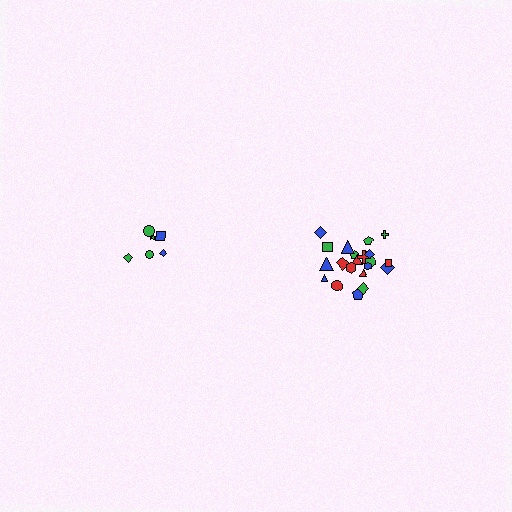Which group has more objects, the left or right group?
The right group.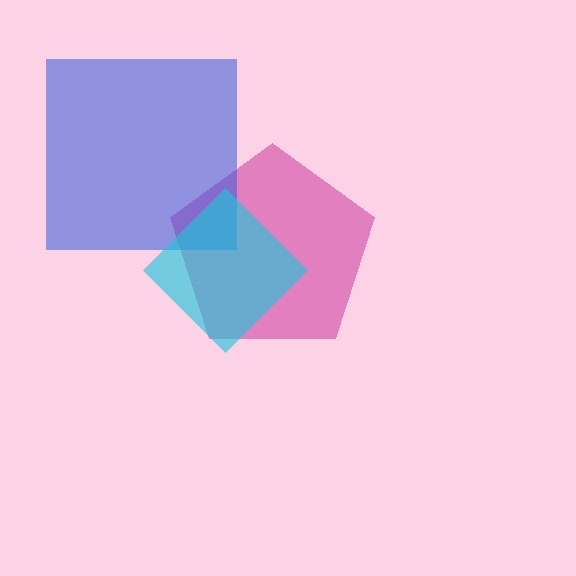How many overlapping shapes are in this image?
There are 3 overlapping shapes in the image.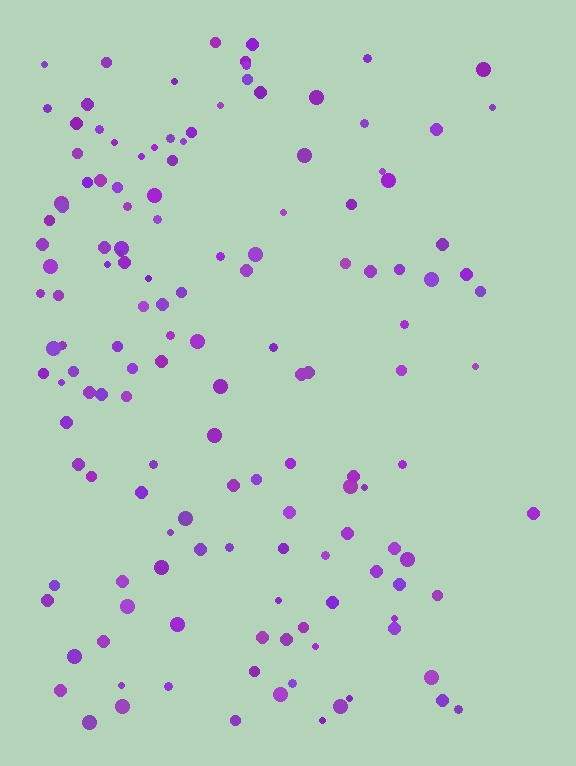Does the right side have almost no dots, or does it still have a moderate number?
Still a moderate number, just noticeably fewer than the left.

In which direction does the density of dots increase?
From right to left, with the left side densest.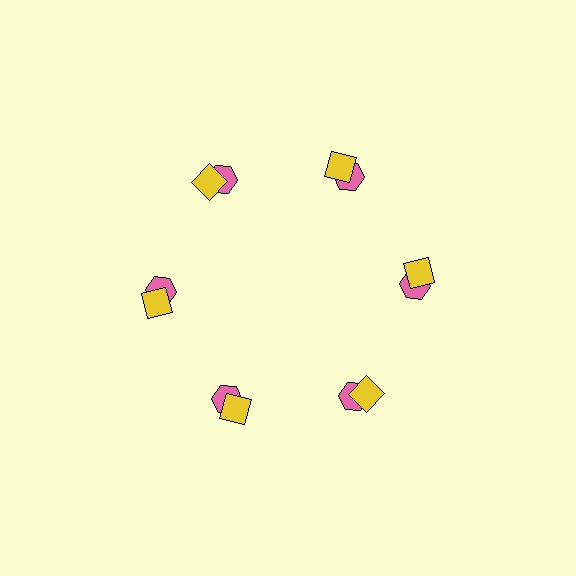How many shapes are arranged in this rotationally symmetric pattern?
There are 12 shapes, arranged in 6 groups of 2.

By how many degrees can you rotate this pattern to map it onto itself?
The pattern maps onto itself every 60 degrees of rotation.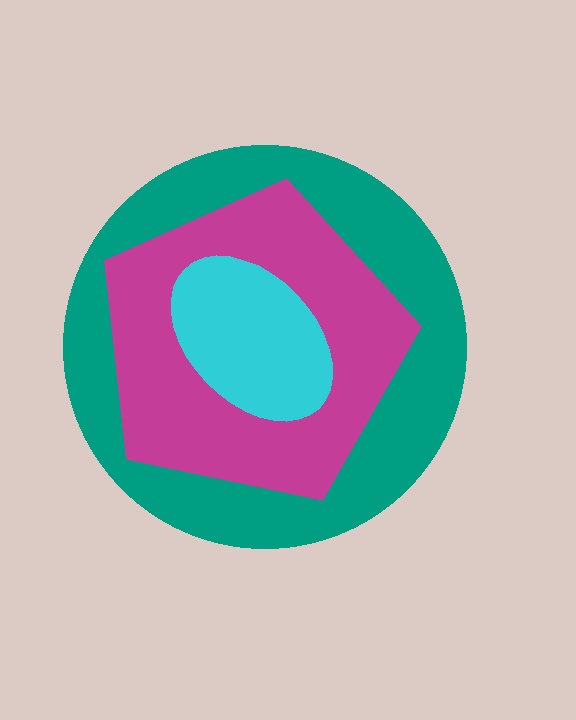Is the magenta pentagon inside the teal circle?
Yes.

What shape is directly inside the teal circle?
The magenta pentagon.